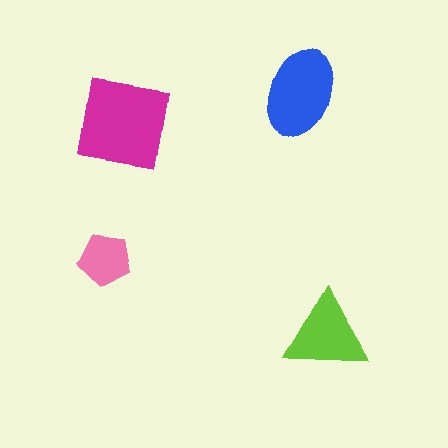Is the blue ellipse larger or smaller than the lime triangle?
Larger.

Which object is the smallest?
The pink pentagon.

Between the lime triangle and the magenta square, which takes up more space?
The magenta square.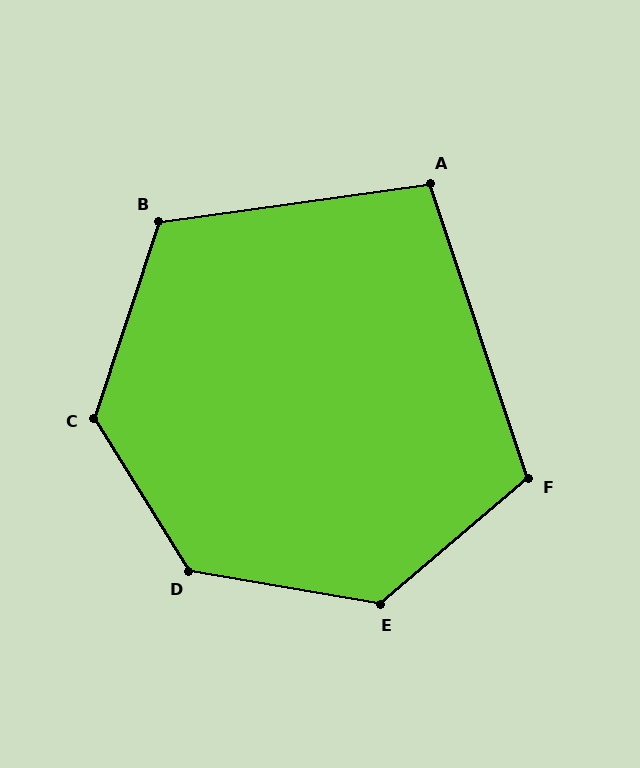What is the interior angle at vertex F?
Approximately 112 degrees (obtuse).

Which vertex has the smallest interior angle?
A, at approximately 100 degrees.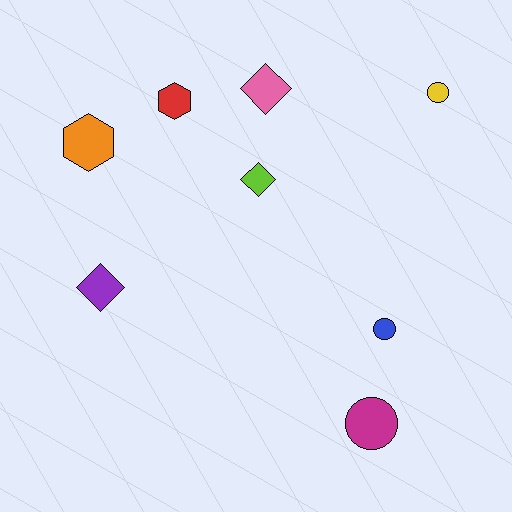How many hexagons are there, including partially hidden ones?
There are 2 hexagons.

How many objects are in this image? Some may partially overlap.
There are 8 objects.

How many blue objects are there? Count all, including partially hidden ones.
There is 1 blue object.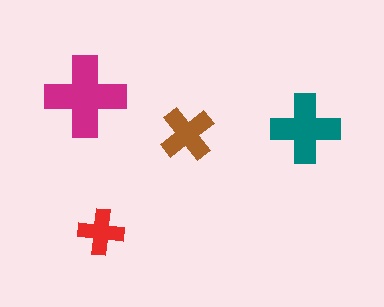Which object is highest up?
The magenta cross is topmost.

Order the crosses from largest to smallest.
the magenta one, the teal one, the brown one, the red one.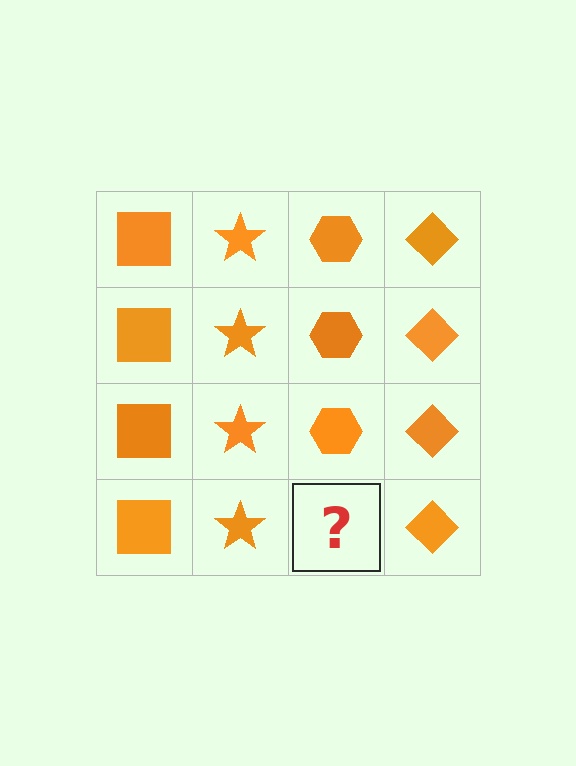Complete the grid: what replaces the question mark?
The question mark should be replaced with an orange hexagon.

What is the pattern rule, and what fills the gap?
The rule is that each column has a consistent shape. The gap should be filled with an orange hexagon.